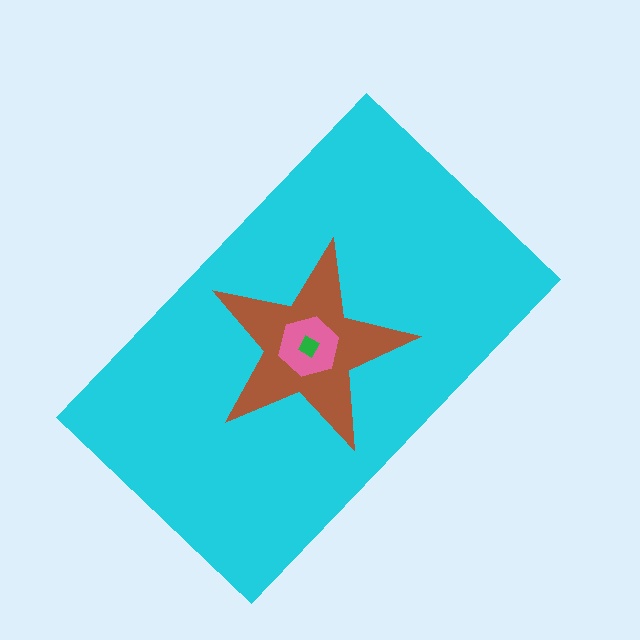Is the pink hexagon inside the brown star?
Yes.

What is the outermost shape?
The cyan rectangle.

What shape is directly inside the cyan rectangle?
The brown star.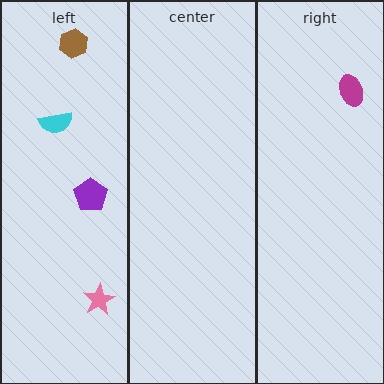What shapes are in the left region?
The pink star, the cyan semicircle, the purple pentagon, the brown hexagon.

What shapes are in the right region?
The magenta ellipse.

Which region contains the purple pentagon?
The left region.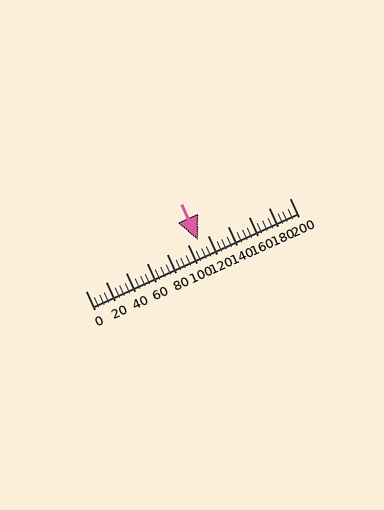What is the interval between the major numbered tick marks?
The major tick marks are spaced 20 units apart.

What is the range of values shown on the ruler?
The ruler shows values from 0 to 200.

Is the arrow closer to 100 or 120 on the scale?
The arrow is closer to 100.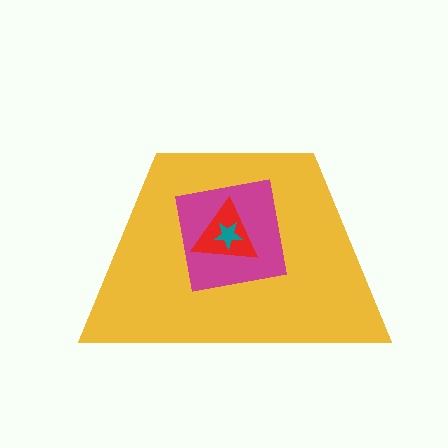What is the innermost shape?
The teal star.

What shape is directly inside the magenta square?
The red triangle.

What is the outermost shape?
The yellow trapezoid.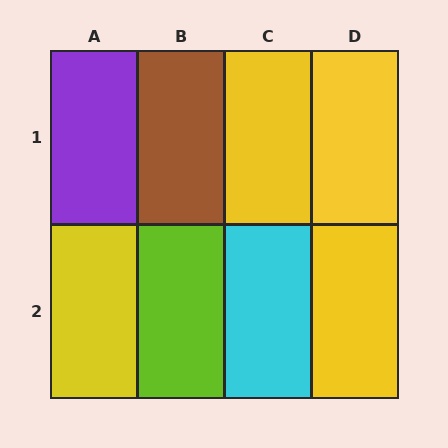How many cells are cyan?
1 cell is cyan.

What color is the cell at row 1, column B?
Brown.